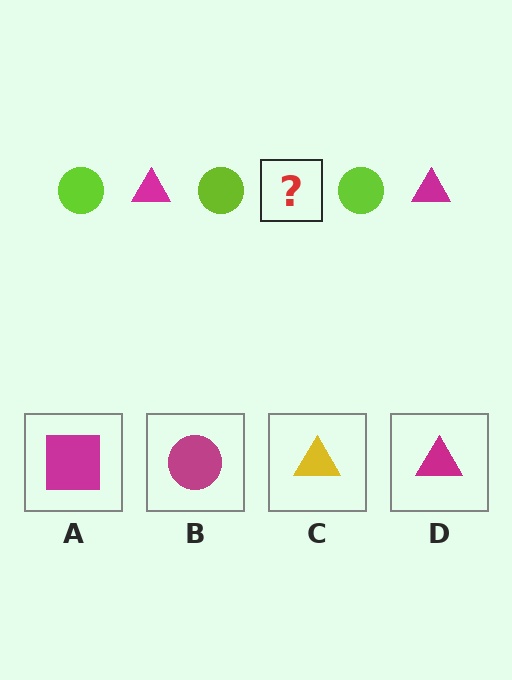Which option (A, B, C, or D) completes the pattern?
D.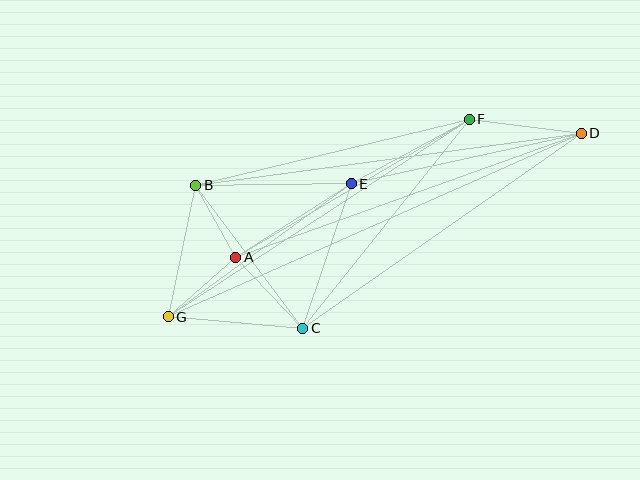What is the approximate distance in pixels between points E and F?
The distance between E and F is approximately 134 pixels.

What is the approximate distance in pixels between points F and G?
The distance between F and G is approximately 360 pixels.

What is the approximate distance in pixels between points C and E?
The distance between C and E is approximately 152 pixels.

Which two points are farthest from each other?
Points D and G are farthest from each other.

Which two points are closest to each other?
Points A and B are closest to each other.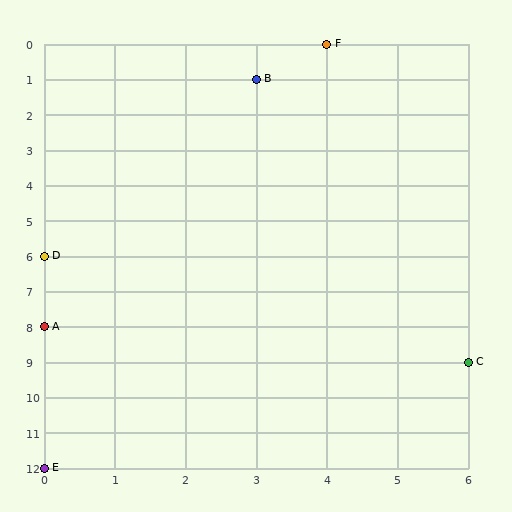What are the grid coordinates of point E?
Point E is at grid coordinates (0, 12).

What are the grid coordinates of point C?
Point C is at grid coordinates (6, 9).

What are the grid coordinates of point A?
Point A is at grid coordinates (0, 8).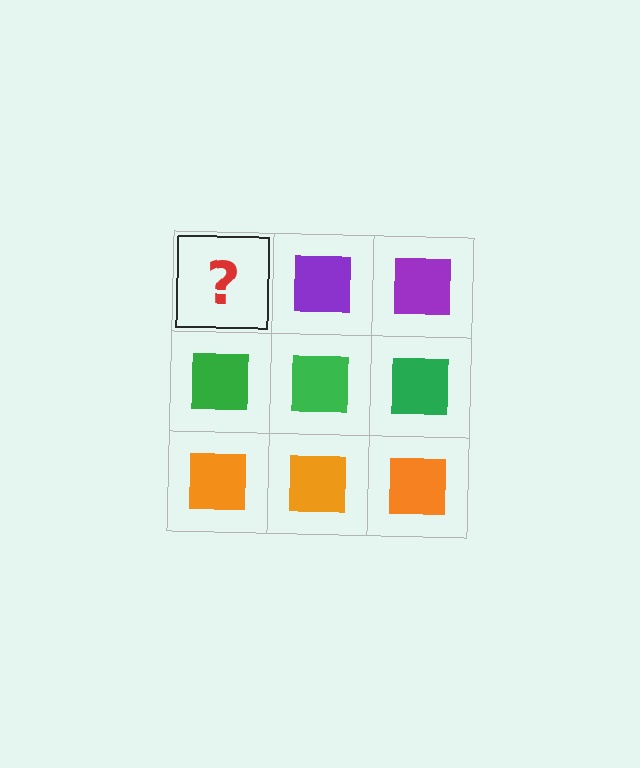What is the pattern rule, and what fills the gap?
The rule is that each row has a consistent color. The gap should be filled with a purple square.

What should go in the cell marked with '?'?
The missing cell should contain a purple square.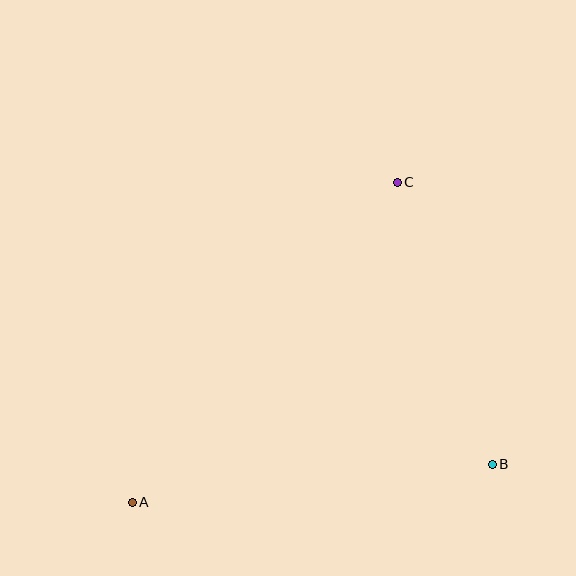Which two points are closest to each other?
Points B and C are closest to each other.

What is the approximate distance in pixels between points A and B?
The distance between A and B is approximately 362 pixels.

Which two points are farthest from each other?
Points A and C are farthest from each other.